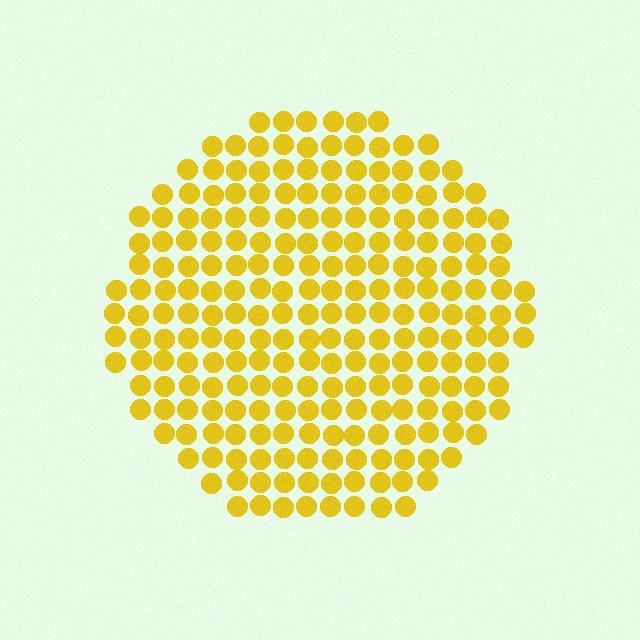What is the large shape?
The large shape is a circle.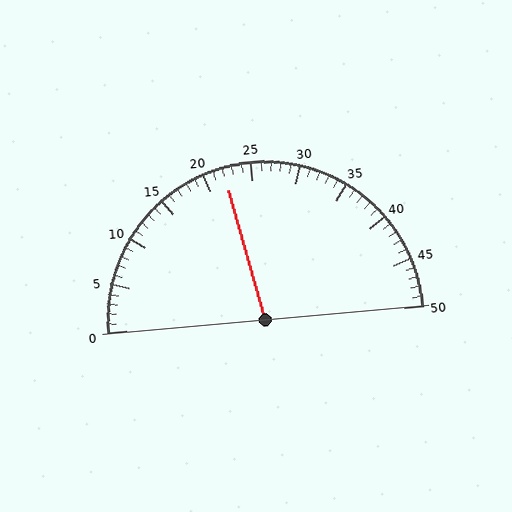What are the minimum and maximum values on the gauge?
The gauge ranges from 0 to 50.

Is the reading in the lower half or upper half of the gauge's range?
The reading is in the lower half of the range (0 to 50).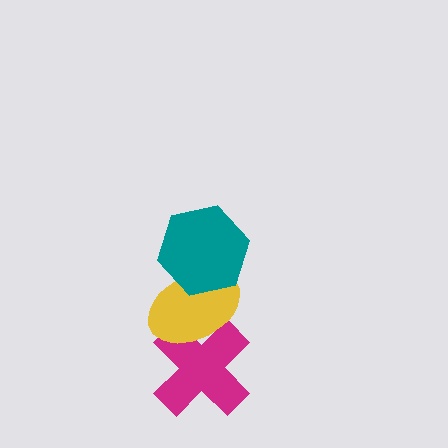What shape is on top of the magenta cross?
The yellow ellipse is on top of the magenta cross.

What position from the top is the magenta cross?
The magenta cross is 3rd from the top.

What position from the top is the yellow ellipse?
The yellow ellipse is 2nd from the top.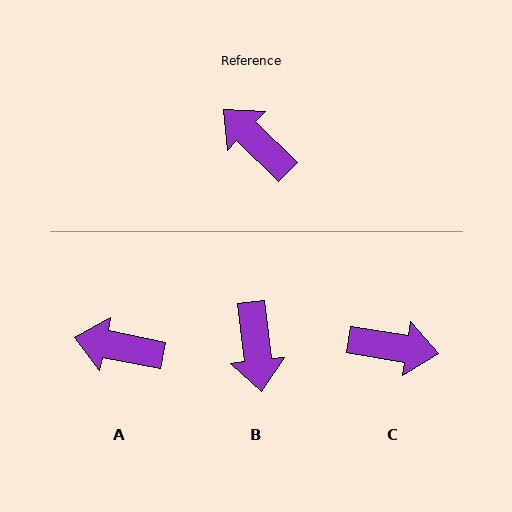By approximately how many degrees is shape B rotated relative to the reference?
Approximately 141 degrees counter-clockwise.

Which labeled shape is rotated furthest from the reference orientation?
C, about 145 degrees away.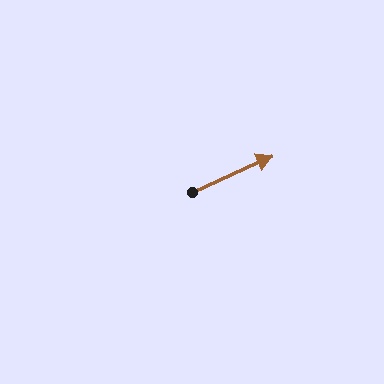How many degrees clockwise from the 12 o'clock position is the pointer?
Approximately 66 degrees.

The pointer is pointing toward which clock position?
Roughly 2 o'clock.